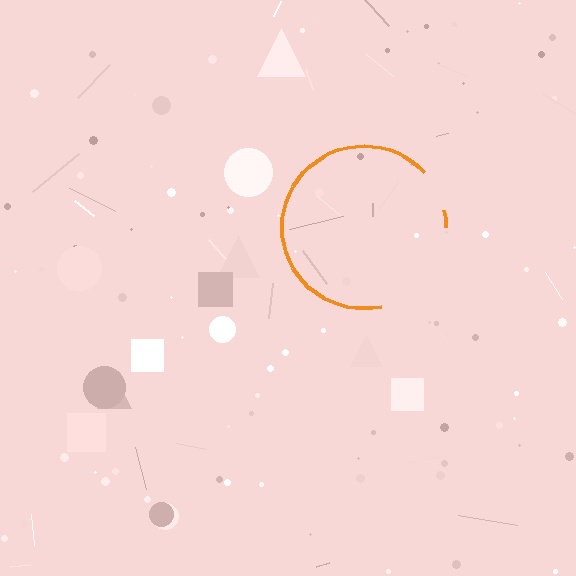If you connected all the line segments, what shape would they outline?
They would outline a circle.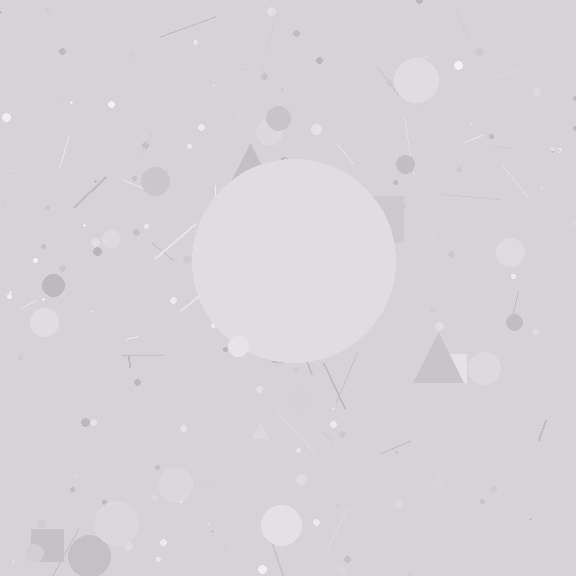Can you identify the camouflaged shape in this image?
The camouflaged shape is a circle.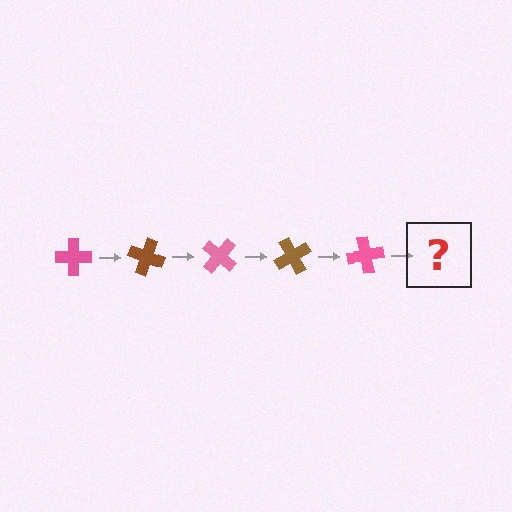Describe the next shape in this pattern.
It should be a brown cross, rotated 100 degrees from the start.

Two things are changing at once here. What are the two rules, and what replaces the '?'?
The two rules are that it rotates 20 degrees each step and the color cycles through pink and brown. The '?' should be a brown cross, rotated 100 degrees from the start.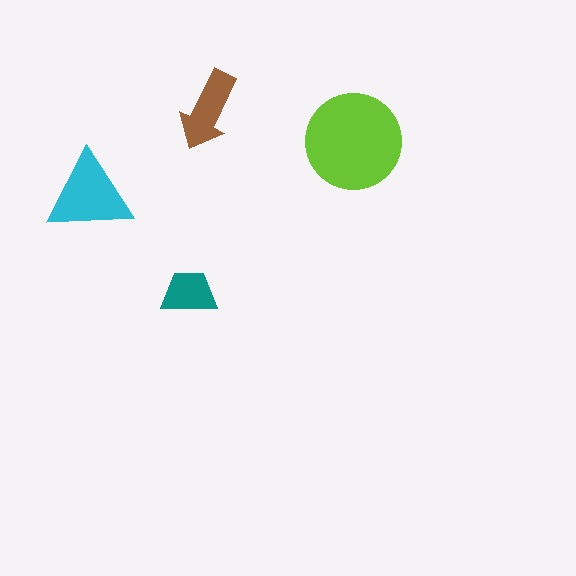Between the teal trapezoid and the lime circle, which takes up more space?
The lime circle.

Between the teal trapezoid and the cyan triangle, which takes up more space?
The cyan triangle.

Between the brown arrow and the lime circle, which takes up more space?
The lime circle.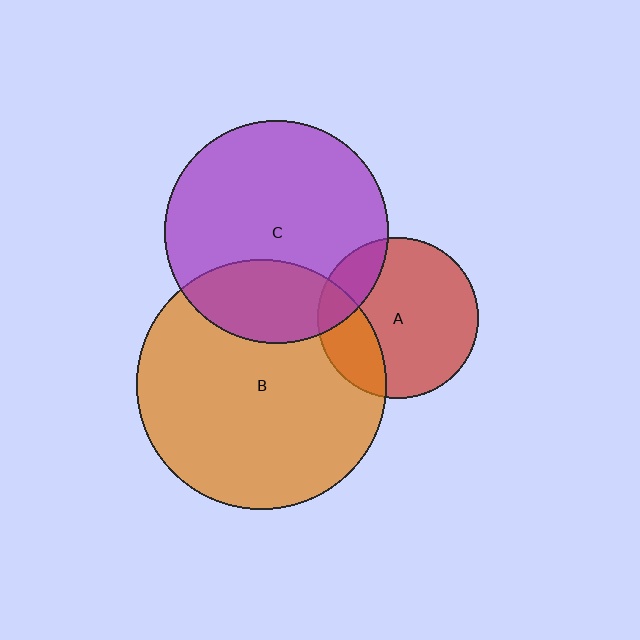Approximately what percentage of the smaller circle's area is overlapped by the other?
Approximately 20%.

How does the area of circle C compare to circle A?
Approximately 1.9 times.